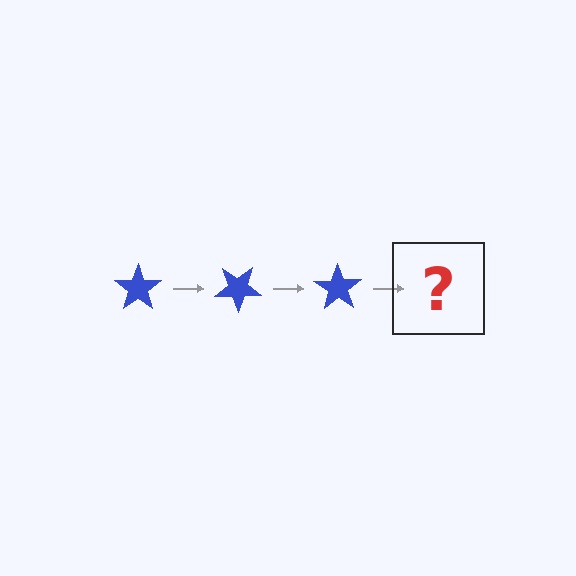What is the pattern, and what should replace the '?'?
The pattern is that the star rotates 35 degrees each step. The '?' should be a blue star rotated 105 degrees.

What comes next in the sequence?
The next element should be a blue star rotated 105 degrees.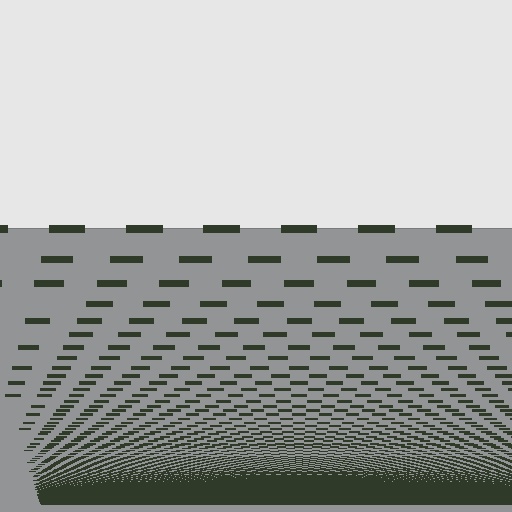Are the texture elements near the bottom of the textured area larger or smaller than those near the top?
Smaller. The gradient is inverted — elements near the bottom are smaller and denser.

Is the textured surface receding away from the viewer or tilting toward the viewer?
The surface appears to tilt toward the viewer. Texture elements get larger and sparser toward the top.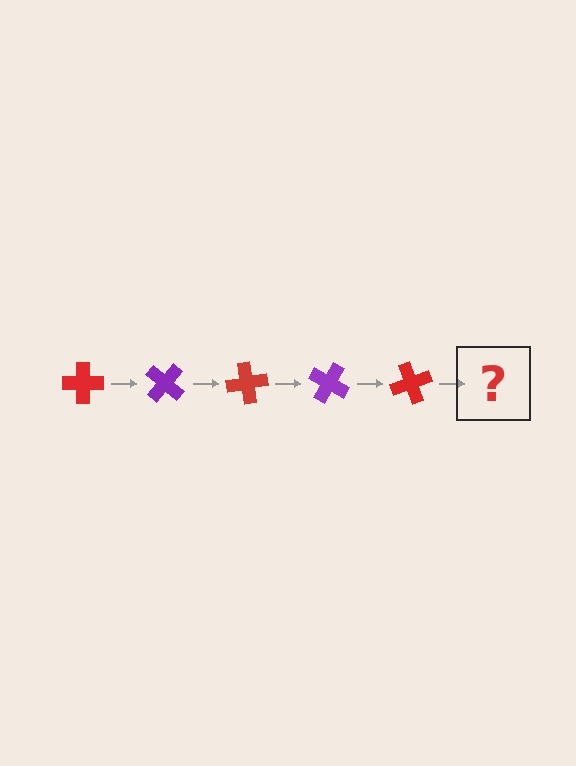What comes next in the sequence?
The next element should be a purple cross, rotated 200 degrees from the start.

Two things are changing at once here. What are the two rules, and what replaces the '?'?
The two rules are that it rotates 40 degrees each step and the color cycles through red and purple. The '?' should be a purple cross, rotated 200 degrees from the start.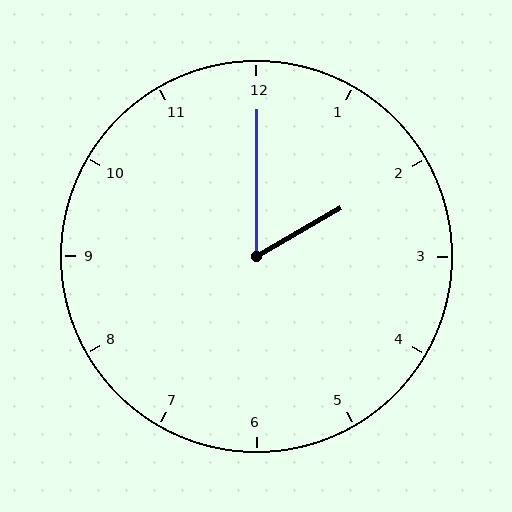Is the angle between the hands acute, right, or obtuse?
It is acute.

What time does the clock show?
2:00.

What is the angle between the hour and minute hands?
Approximately 60 degrees.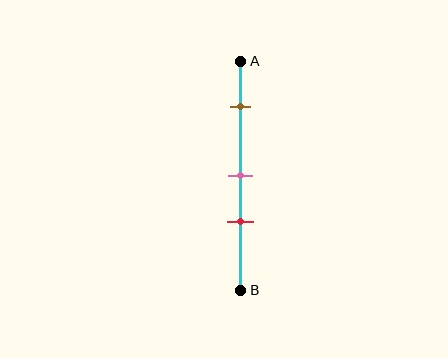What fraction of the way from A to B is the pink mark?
The pink mark is approximately 50% (0.5) of the way from A to B.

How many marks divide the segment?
There are 3 marks dividing the segment.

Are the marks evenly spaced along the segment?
No, the marks are not evenly spaced.